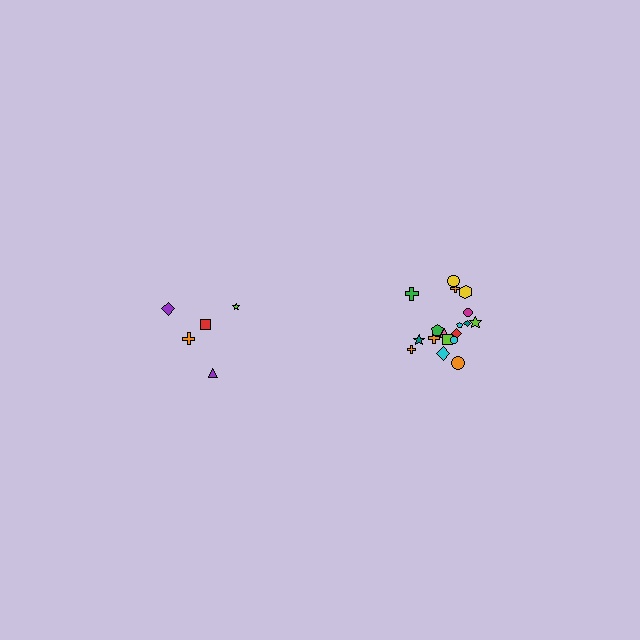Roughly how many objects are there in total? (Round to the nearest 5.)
Roughly 25 objects in total.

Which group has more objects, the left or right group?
The right group.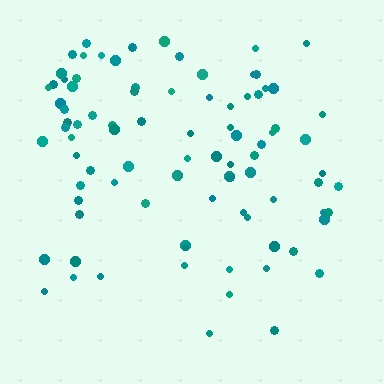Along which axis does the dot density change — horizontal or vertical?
Vertical.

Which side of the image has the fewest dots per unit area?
The bottom.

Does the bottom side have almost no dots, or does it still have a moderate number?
Still a moderate number, just noticeably fewer than the top.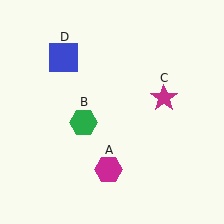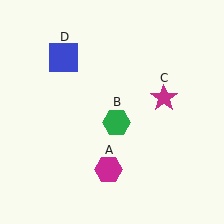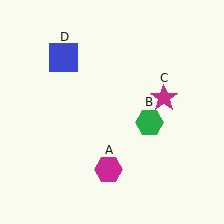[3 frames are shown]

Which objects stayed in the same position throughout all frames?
Magenta hexagon (object A) and magenta star (object C) and blue square (object D) remained stationary.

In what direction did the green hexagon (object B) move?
The green hexagon (object B) moved right.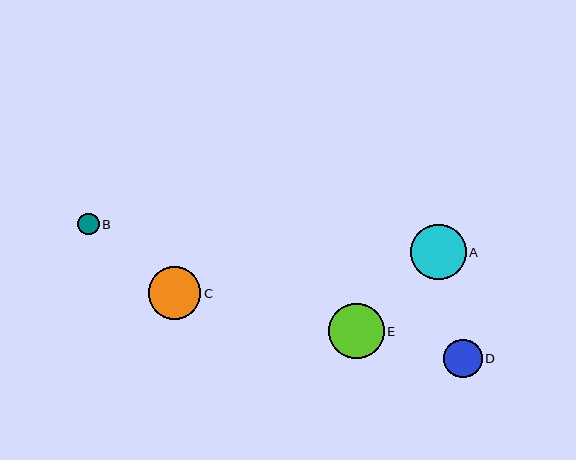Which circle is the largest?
Circle E is the largest with a size of approximately 55 pixels.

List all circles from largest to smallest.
From largest to smallest: E, A, C, D, B.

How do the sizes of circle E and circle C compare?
Circle E and circle C are approximately the same size.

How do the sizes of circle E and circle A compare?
Circle E and circle A are approximately the same size.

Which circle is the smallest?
Circle B is the smallest with a size of approximately 21 pixels.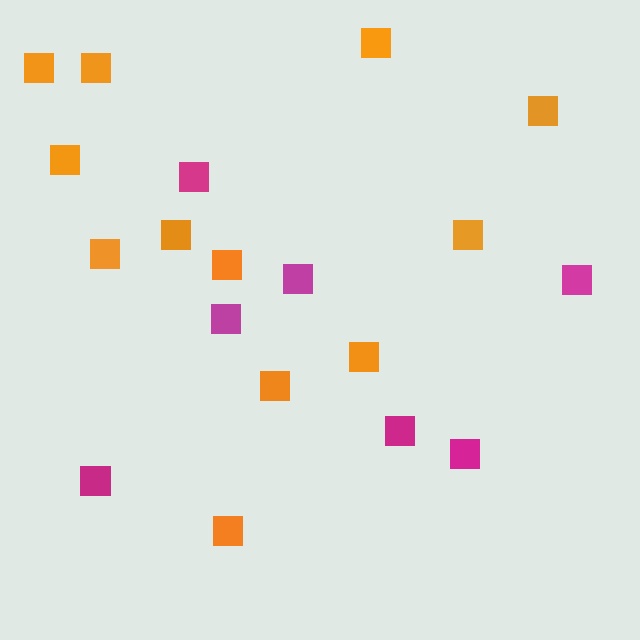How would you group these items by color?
There are 2 groups: one group of magenta squares (7) and one group of orange squares (12).